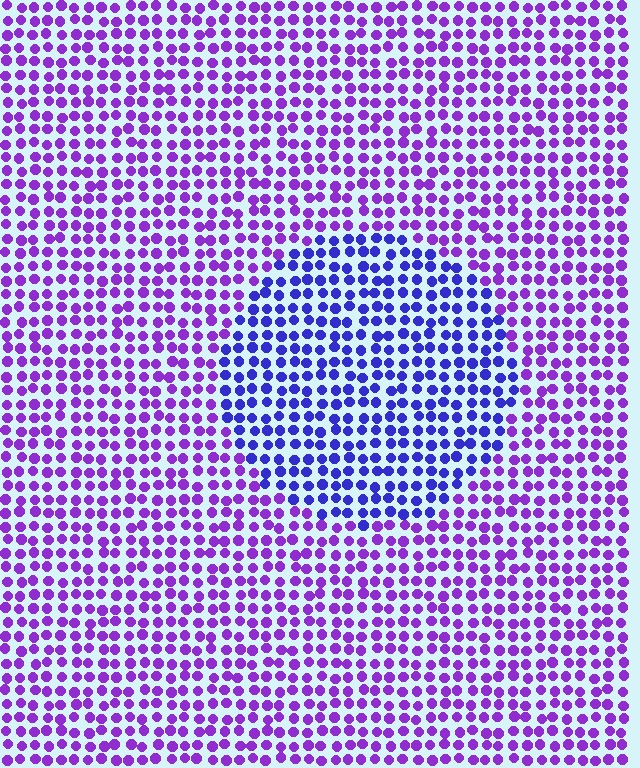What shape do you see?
I see a circle.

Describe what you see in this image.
The image is filled with small purple elements in a uniform arrangement. A circle-shaped region is visible where the elements are tinted to a slightly different hue, forming a subtle color boundary.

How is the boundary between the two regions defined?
The boundary is defined purely by a slight shift in hue (about 35 degrees). Spacing, size, and orientation are identical on both sides.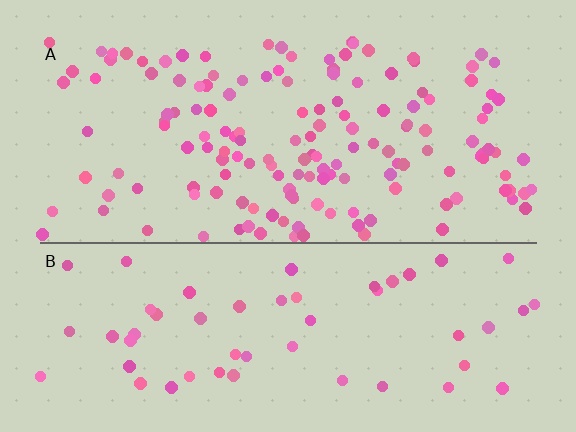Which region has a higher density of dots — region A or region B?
A (the top).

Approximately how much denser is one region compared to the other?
Approximately 2.7× — region A over region B.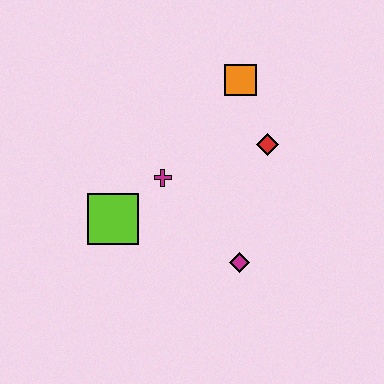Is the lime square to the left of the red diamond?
Yes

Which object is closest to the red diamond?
The orange square is closest to the red diamond.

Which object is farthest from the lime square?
The orange square is farthest from the lime square.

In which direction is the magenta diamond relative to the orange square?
The magenta diamond is below the orange square.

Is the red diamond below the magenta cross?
No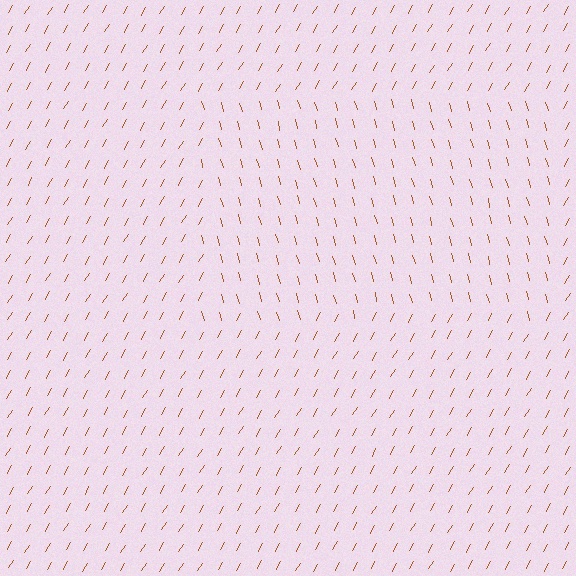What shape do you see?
I see a rectangle.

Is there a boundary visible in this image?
Yes, there is a texture boundary formed by a change in line orientation.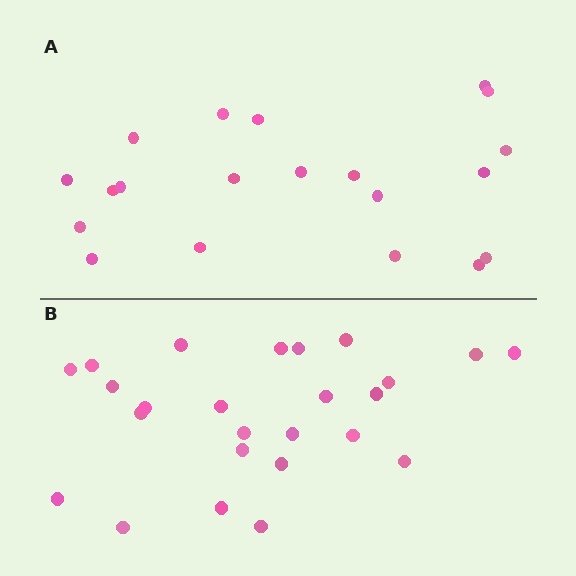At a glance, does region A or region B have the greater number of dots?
Region B (the bottom region) has more dots.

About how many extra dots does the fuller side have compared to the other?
Region B has about 5 more dots than region A.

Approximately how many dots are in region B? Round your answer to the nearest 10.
About 20 dots. (The exact count is 25, which rounds to 20.)